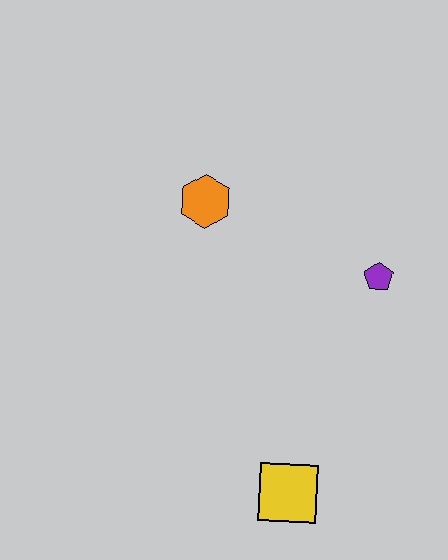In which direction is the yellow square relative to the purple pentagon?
The yellow square is below the purple pentagon.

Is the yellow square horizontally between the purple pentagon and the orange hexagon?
Yes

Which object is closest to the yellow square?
The purple pentagon is closest to the yellow square.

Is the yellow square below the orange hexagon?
Yes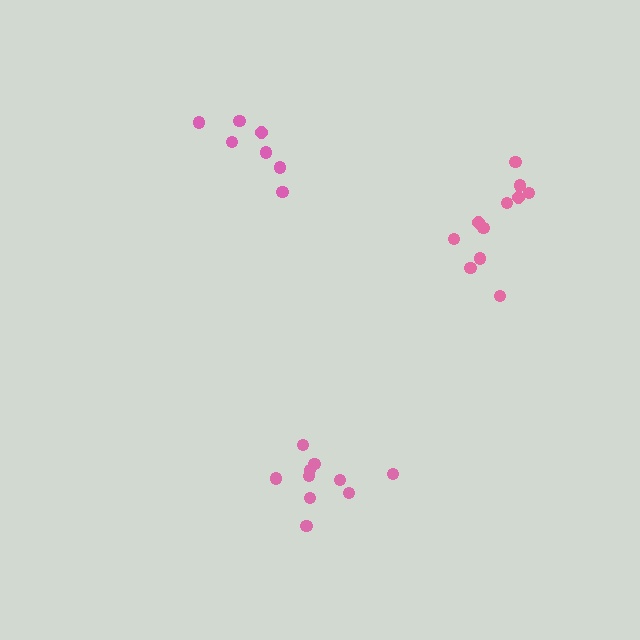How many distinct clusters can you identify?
There are 3 distinct clusters.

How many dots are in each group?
Group 1: 11 dots, Group 2: 10 dots, Group 3: 7 dots (28 total).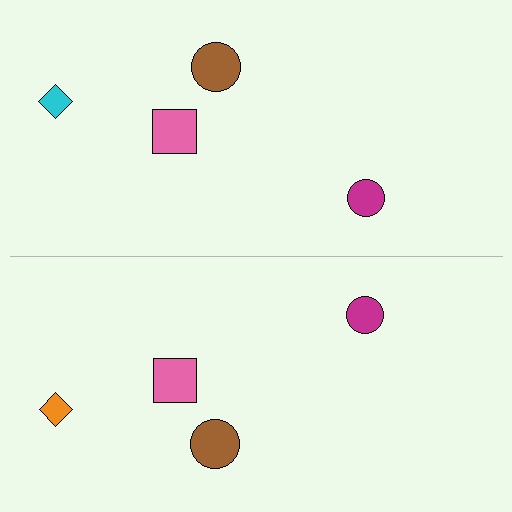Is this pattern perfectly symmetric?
No, the pattern is not perfectly symmetric. The orange diamond on the bottom side breaks the symmetry — its mirror counterpart is cyan.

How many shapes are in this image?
There are 8 shapes in this image.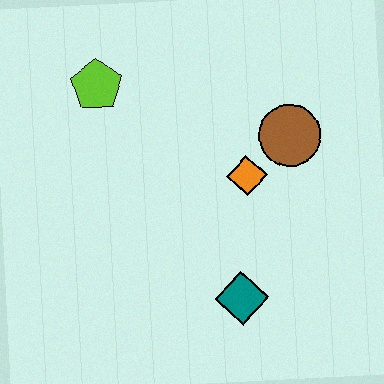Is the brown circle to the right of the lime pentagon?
Yes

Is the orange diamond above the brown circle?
No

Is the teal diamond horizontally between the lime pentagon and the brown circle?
Yes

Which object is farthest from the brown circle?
The lime pentagon is farthest from the brown circle.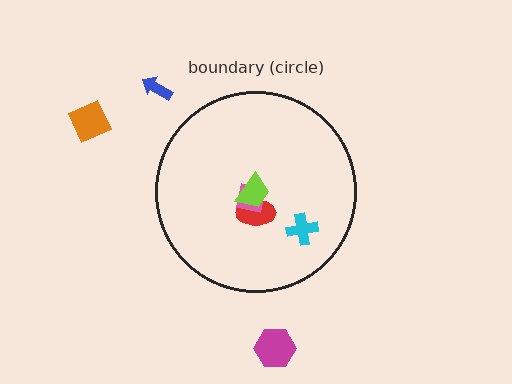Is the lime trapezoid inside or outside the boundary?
Inside.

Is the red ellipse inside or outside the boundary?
Inside.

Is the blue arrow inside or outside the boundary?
Outside.